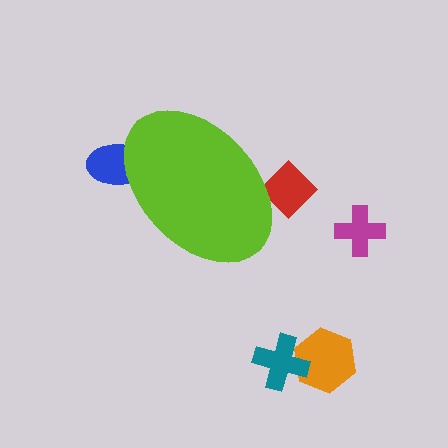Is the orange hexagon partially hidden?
No, the orange hexagon is fully visible.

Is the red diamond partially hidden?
Yes, the red diamond is partially hidden behind the lime ellipse.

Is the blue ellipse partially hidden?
Yes, the blue ellipse is partially hidden behind the lime ellipse.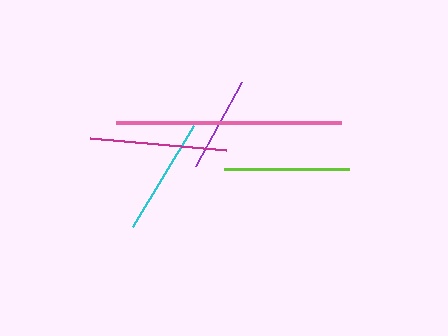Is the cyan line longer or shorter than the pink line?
The pink line is longer than the cyan line.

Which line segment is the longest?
The pink line is the longest at approximately 226 pixels.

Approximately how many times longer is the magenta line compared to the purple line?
The magenta line is approximately 1.4 times the length of the purple line.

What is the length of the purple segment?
The purple segment is approximately 96 pixels long.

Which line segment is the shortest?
The purple line is the shortest at approximately 96 pixels.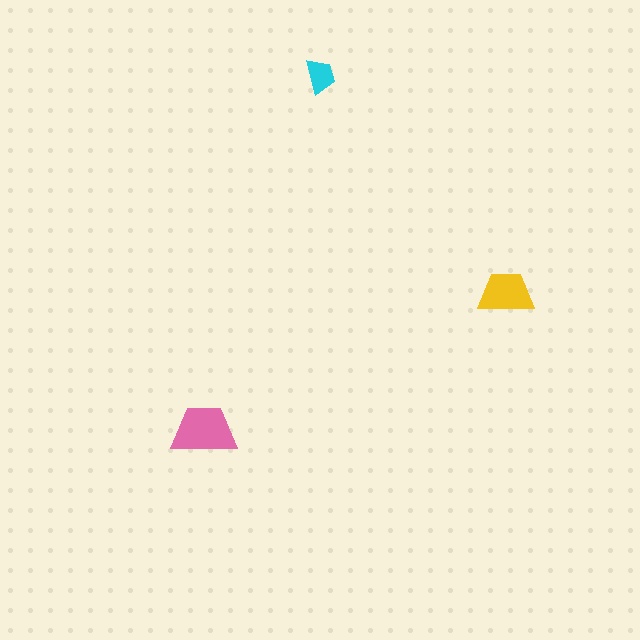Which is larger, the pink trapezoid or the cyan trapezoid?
The pink one.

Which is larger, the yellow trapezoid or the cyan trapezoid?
The yellow one.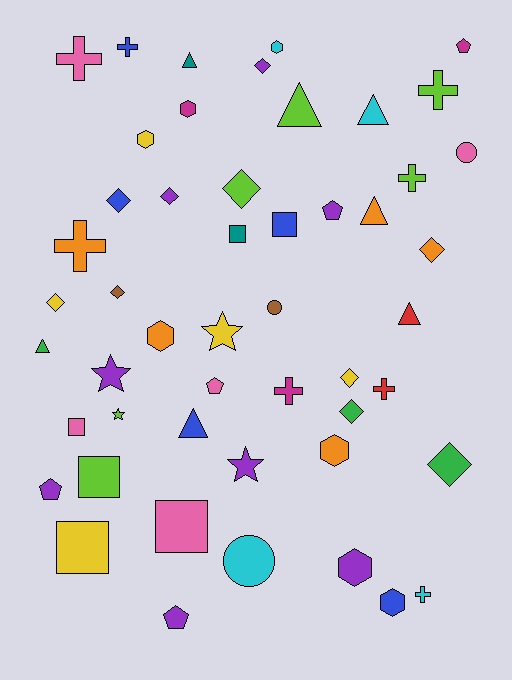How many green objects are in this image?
There are 3 green objects.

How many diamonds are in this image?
There are 10 diamonds.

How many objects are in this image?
There are 50 objects.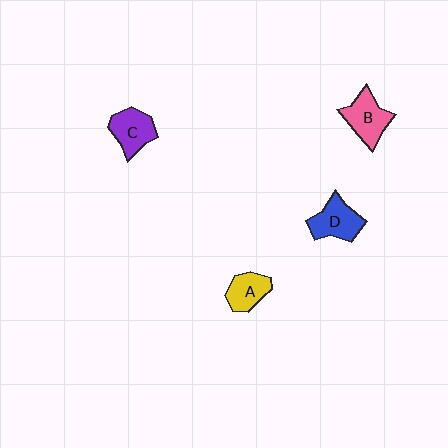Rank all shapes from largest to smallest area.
From largest to smallest: B (pink), D (blue), C (purple), A (yellow).